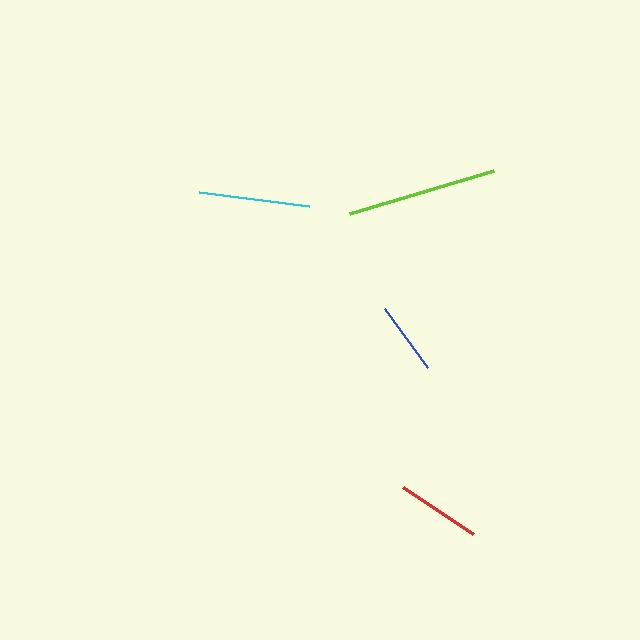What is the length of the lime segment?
The lime segment is approximately 150 pixels long.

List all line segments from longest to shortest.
From longest to shortest: lime, cyan, red, blue.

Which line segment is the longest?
The lime line is the longest at approximately 150 pixels.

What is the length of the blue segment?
The blue segment is approximately 73 pixels long.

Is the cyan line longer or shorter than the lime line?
The lime line is longer than the cyan line.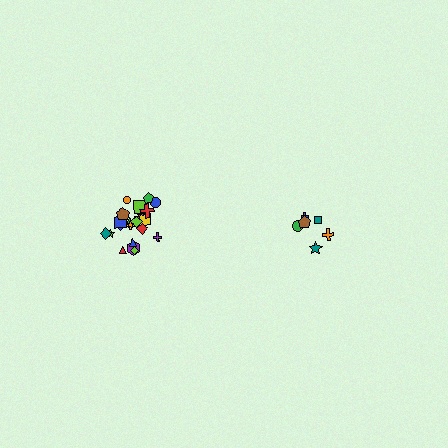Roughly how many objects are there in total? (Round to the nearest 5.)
Roughly 30 objects in total.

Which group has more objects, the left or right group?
The left group.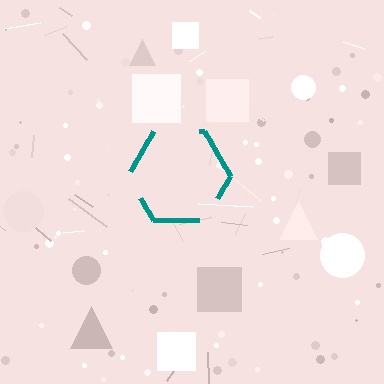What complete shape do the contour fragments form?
The contour fragments form a hexagon.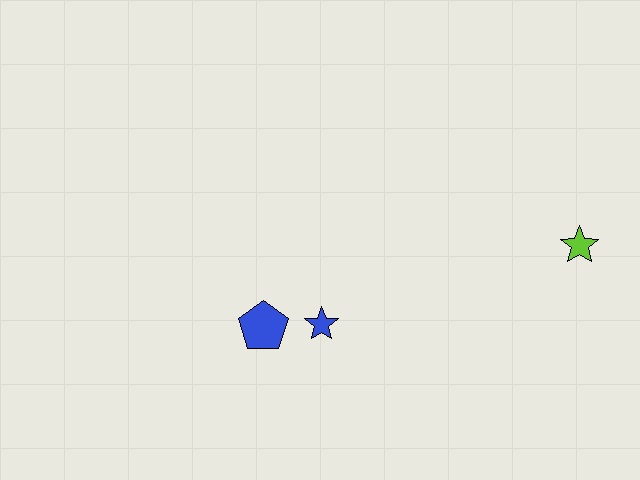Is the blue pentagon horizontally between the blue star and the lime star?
No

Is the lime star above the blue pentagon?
Yes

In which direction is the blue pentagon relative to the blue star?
The blue pentagon is to the left of the blue star.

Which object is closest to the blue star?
The blue pentagon is closest to the blue star.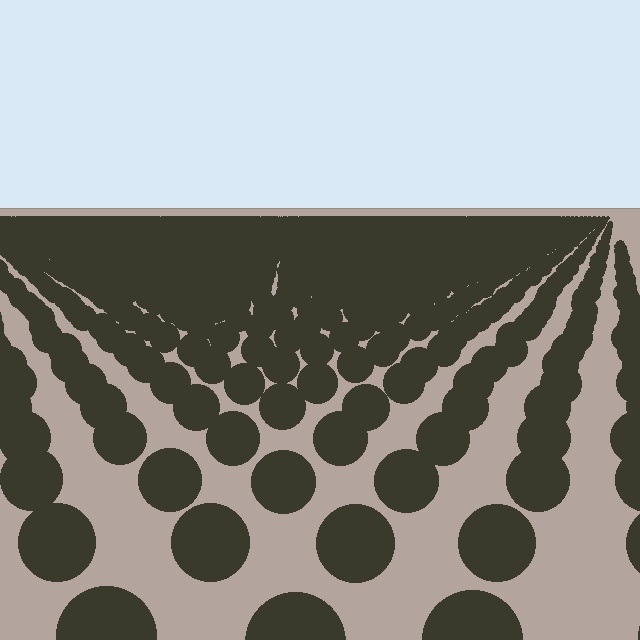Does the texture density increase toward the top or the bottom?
Density increases toward the top.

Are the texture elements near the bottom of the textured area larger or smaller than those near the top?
Larger. Near the bottom, elements are closer to the viewer and appear at a bigger on-screen size.